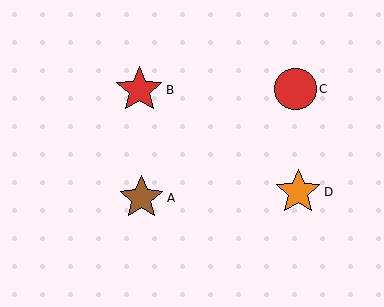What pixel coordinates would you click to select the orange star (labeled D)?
Click at (298, 192) to select the orange star D.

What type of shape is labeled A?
Shape A is a brown star.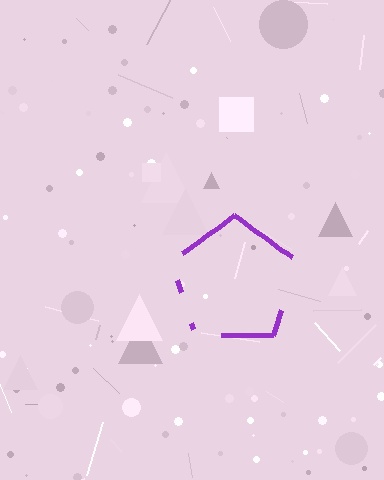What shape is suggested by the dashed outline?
The dashed outline suggests a pentagon.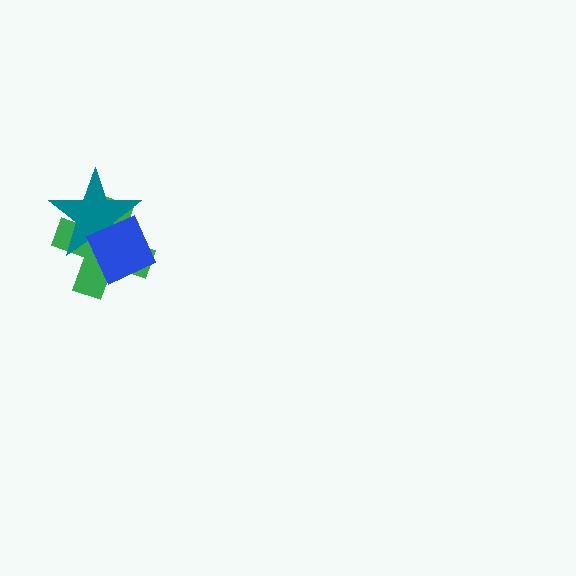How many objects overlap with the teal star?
2 objects overlap with the teal star.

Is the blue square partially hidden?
No, no other shape covers it.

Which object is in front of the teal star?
The blue square is in front of the teal star.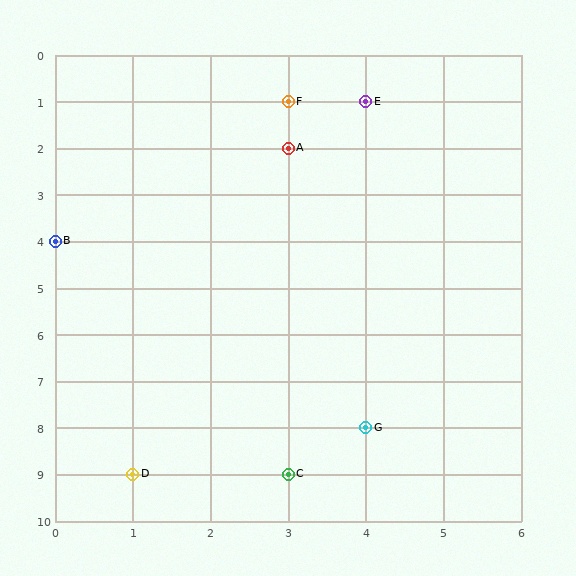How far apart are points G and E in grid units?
Points G and E are 7 rows apart.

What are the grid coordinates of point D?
Point D is at grid coordinates (1, 9).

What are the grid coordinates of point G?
Point G is at grid coordinates (4, 8).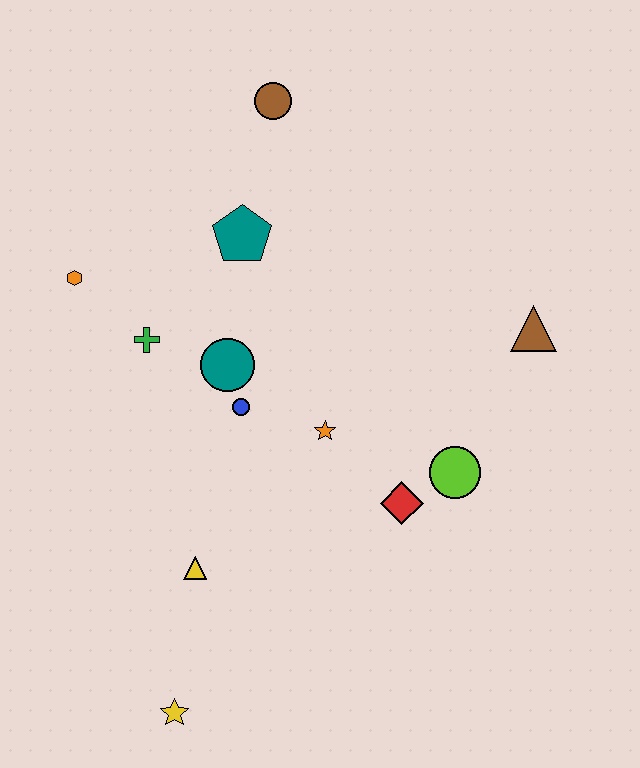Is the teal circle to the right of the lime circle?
No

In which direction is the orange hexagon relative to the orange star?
The orange hexagon is to the left of the orange star.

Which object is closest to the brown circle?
The teal pentagon is closest to the brown circle.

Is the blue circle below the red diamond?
No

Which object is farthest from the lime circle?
The orange hexagon is farthest from the lime circle.